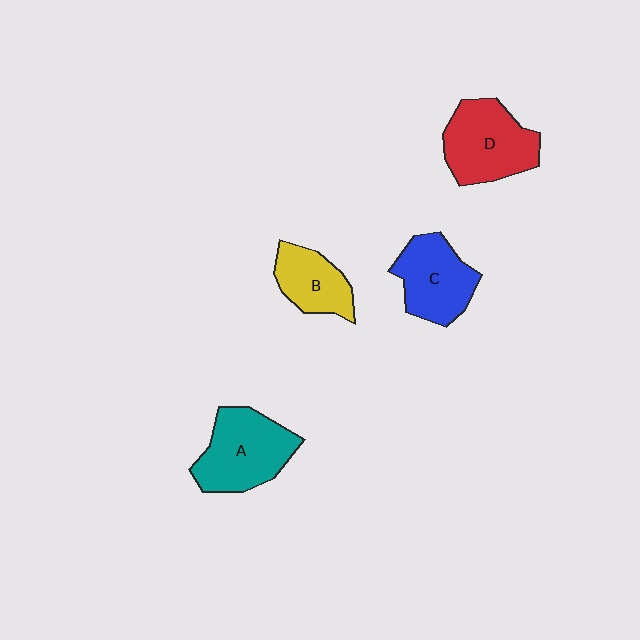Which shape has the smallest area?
Shape B (yellow).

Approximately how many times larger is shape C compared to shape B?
Approximately 1.3 times.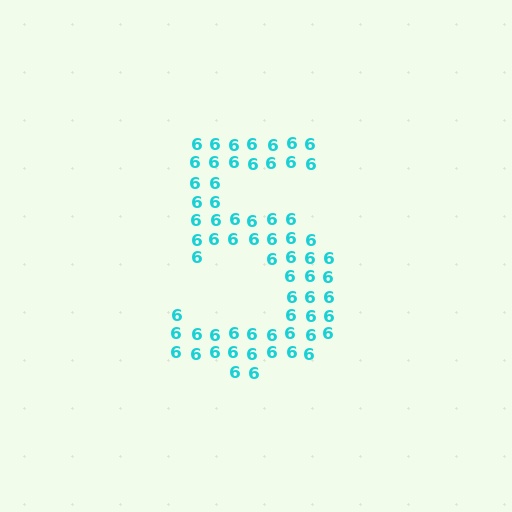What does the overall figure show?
The overall figure shows the digit 5.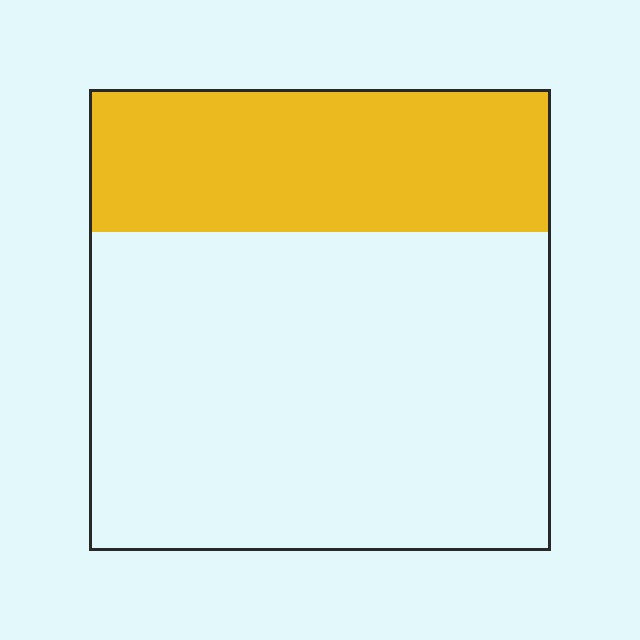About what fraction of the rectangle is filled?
About one third (1/3).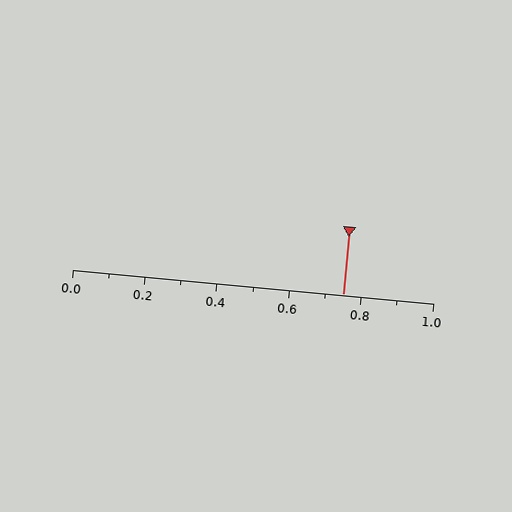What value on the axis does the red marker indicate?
The marker indicates approximately 0.75.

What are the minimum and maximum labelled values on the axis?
The axis runs from 0.0 to 1.0.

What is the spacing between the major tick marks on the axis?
The major ticks are spaced 0.2 apart.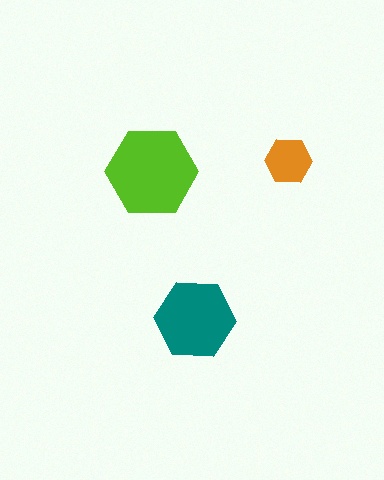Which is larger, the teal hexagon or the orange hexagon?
The teal one.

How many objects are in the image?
There are 3 objects in the image.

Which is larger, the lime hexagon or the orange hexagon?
The lime one.